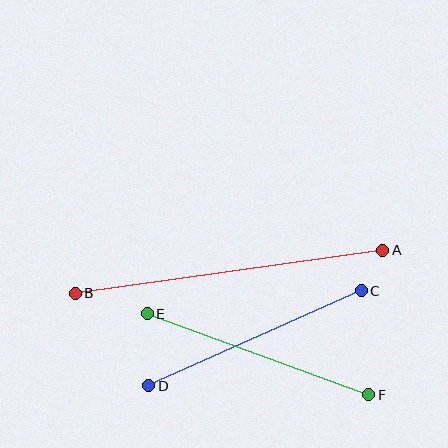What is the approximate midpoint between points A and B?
The midpoint is at approximately (229, 272) pixels.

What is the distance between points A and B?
The distance is approximately 311 pixels.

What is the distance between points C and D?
The distance is approximately 233 pixels.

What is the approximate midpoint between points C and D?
The midpoint is at approximately (255, 338) pixels.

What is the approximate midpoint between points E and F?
The midpoint is at approximately (258, 354) pixels.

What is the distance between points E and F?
The distance is approximately 235 pixels.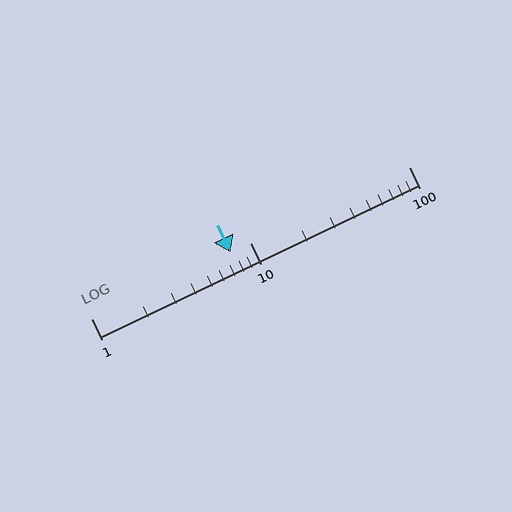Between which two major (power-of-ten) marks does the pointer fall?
The pointer is between 1 and 10.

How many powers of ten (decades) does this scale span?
The scale spans 2 decades, from 1 to 100.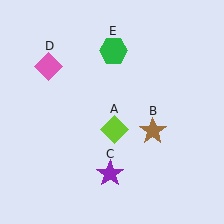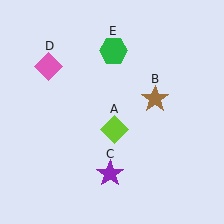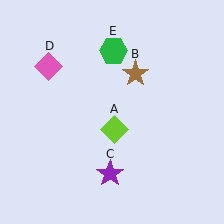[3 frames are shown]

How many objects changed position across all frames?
1 object changed position: brown star (object B).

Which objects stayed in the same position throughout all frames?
Lime diamond (object A) and purple star (object C) and pink diamond (object D) and green hexagon (object E) remained stationary.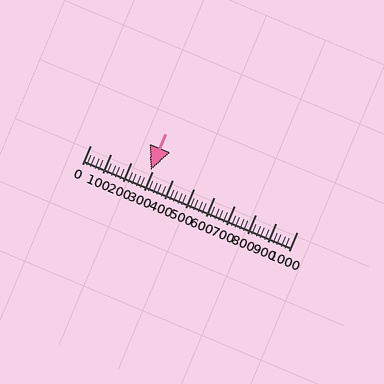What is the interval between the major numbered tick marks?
The major tick marks are spaced 100 units apart.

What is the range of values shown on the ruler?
The ruler shows values from 0 to 1000.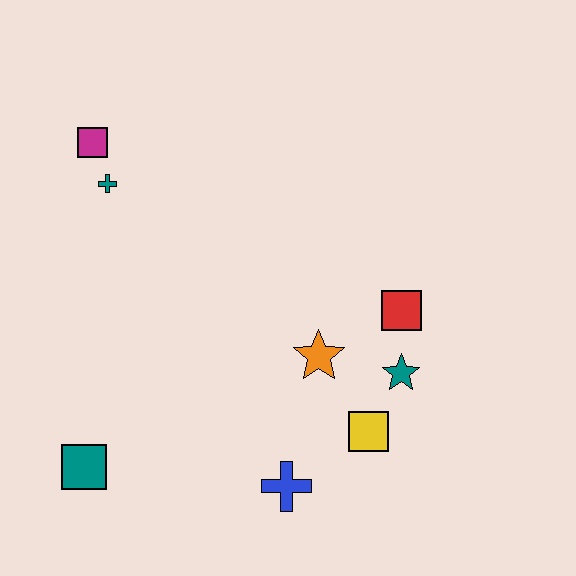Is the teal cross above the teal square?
Yes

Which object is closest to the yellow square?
The teal star is closest to the yellow square.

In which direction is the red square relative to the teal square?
The red square is to the right of the teal square.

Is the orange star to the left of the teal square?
No